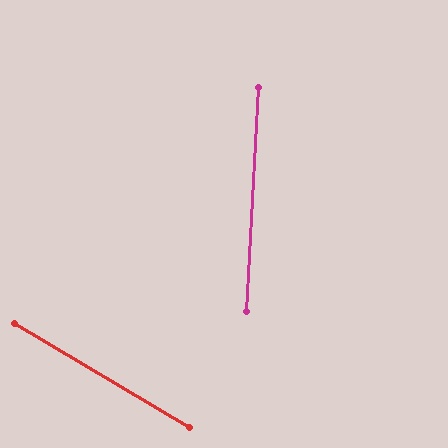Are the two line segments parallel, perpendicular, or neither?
Neither parallel nor perpendicular — they differ by about 62°.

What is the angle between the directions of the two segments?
Approximately 62 degrees.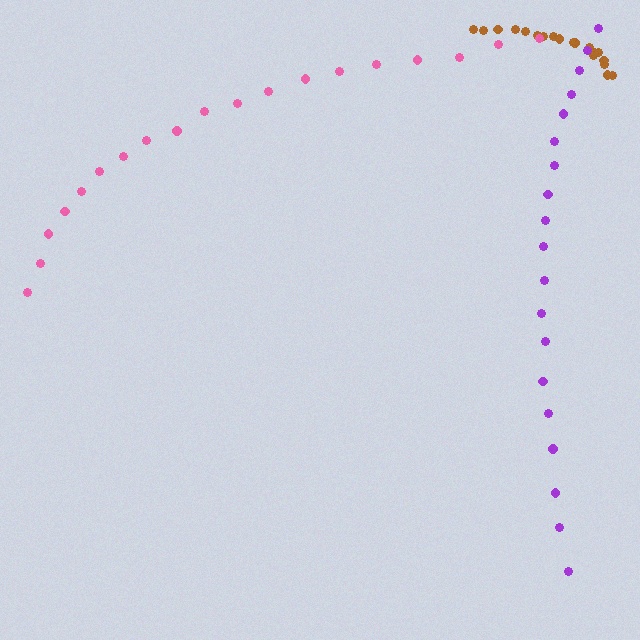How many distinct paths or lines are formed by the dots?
There are 3 distinct paths.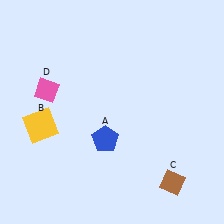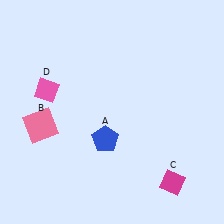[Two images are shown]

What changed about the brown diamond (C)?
In Image 1, C is brown. In Image 2, it changed to magenta.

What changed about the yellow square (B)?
In Image 1, B is yellow. In Image 2, it changed to pink.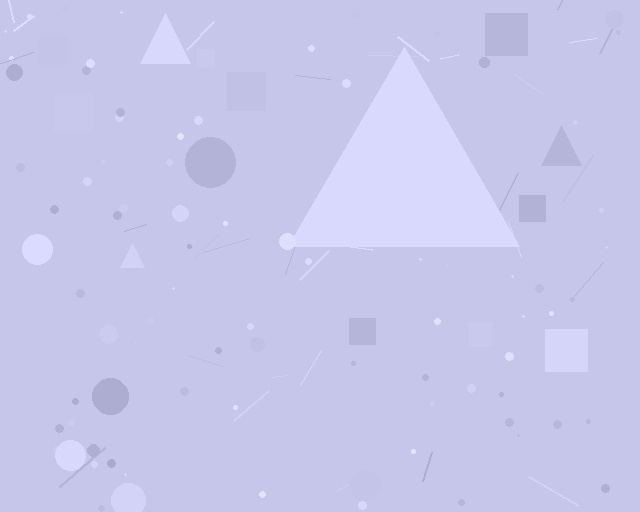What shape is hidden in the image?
A triangle is hidden in the image.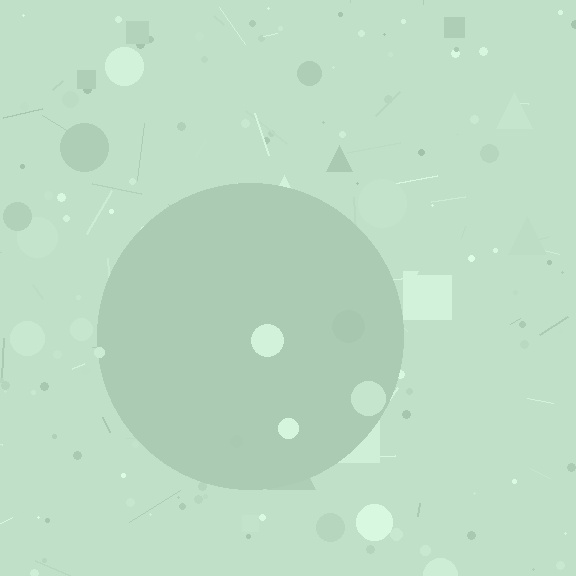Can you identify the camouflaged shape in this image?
The camouflaged shape is a circle.